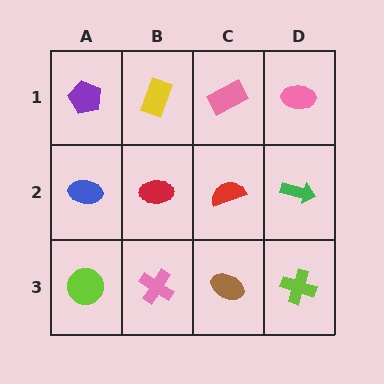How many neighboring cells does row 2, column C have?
4.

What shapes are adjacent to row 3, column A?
A blue ellipse (row 2, column A), a pink cross (row 3, column B).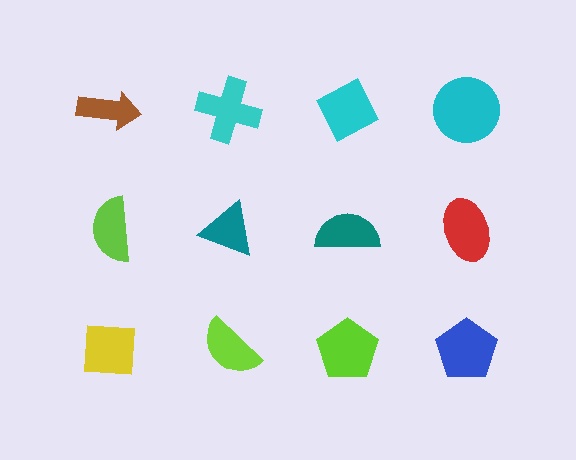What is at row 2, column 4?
A red ellipse.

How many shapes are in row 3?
4 shapes.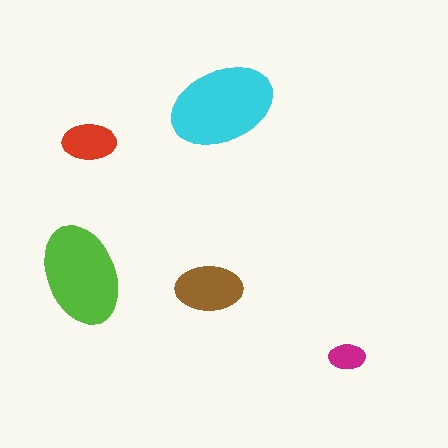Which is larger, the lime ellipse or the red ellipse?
The lime one.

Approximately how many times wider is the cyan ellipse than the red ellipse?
About 2 times wider.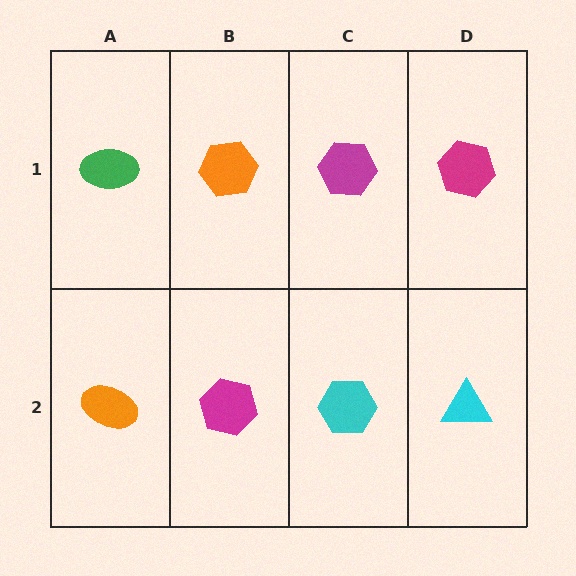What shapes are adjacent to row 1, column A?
An orange ellipse (row 2, column A), an orange hexagon (row 1, column B).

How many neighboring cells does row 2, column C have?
3.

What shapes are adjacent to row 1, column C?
A cyan hexagon (row 2, column C), an orange hexagon (row 1, column B), a magenta hexagon (row 1, column D).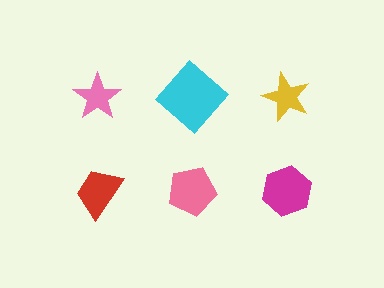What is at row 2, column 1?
A red trapezoid.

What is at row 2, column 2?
A pink pentagon.